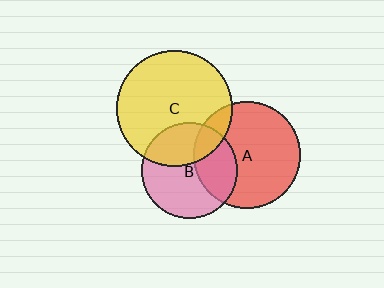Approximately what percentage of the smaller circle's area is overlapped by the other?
Approximately 35%.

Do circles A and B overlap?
Yes.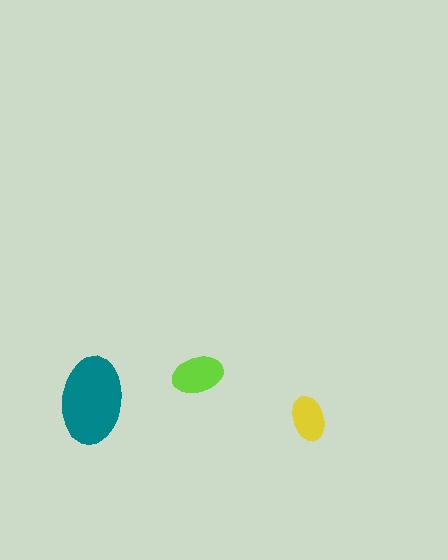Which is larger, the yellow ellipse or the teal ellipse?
The teal one.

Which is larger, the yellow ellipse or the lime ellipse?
The lime one.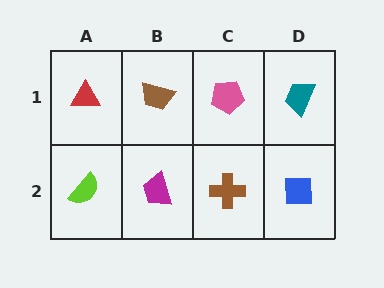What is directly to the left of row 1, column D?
A pink pentagon.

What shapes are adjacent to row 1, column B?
A magenta trapezoid (row 2, column B), a red triangle (row 1, column A), a pink pentagon (row 1, column C).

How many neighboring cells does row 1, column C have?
3.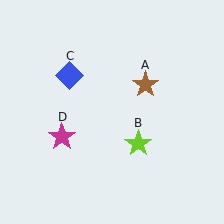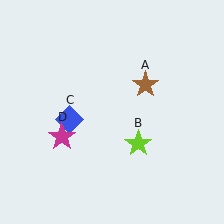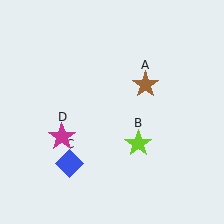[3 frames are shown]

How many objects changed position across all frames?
1 object changed position: blue diamond (object C).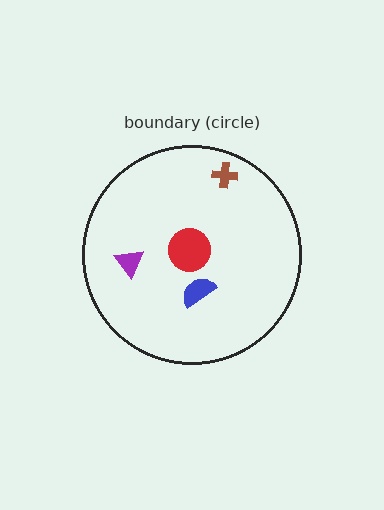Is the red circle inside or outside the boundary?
Inside.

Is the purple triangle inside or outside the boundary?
Inside.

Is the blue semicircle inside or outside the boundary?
Inside.